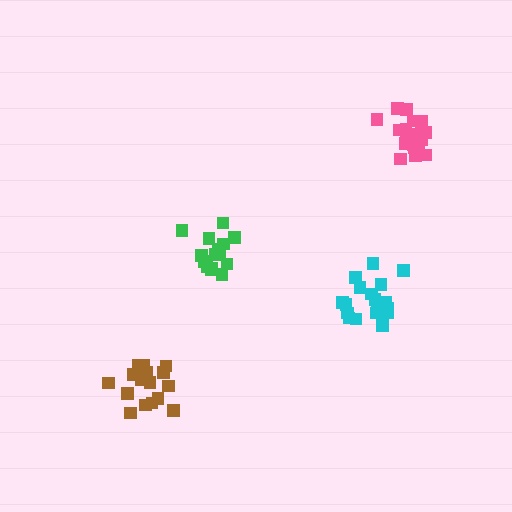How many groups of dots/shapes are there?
There are 4 groups.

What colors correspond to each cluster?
The clusters are colored: cyan, brown, green, pink.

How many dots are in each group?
Group 1: 18 dots, Group 2: 16 dots, Group 3: 16 dots, Group 4: 20 dots (70 total).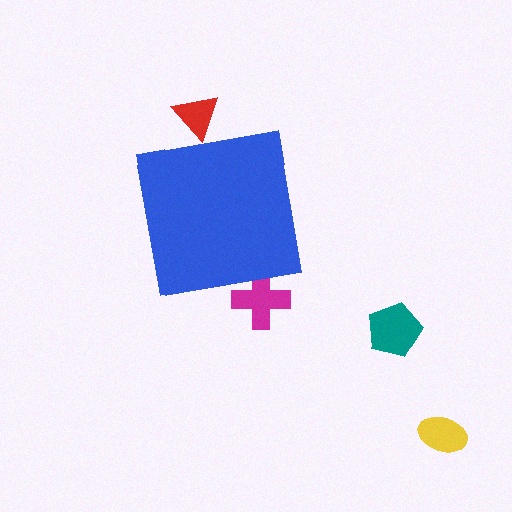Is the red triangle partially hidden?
Yes, the red triangle is partially hidden behind the blue square.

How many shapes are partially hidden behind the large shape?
2 shapes are partially hidden.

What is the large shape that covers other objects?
A blue square.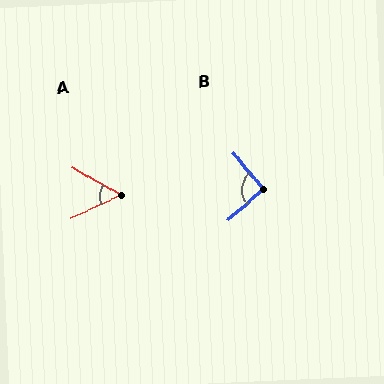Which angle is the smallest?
A, at approximately 55 degrees.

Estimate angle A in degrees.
Approximately 55 degrees.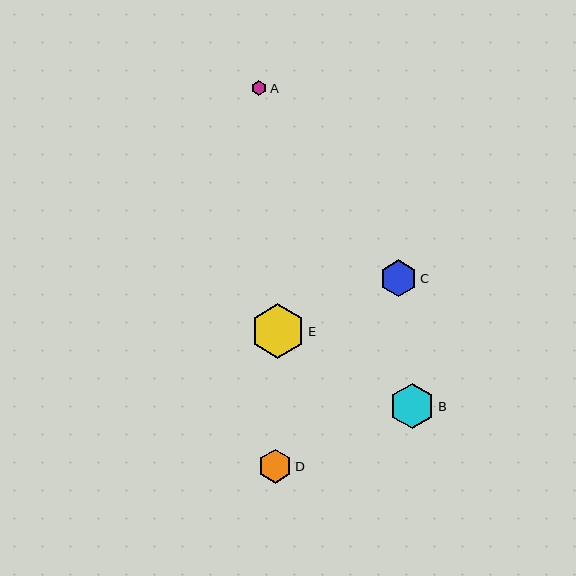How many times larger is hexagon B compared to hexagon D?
Hexagon B is approximately 1.3 times the size of hexagon D.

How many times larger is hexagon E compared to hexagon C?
Hexagon E is approximately 1.5 times the size of hexagon C.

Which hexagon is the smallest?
Hexagon A is the smallest with a size of approximately 16 pixels.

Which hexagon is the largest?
Hexagon E is the largest with a size of approximately 55 pixels.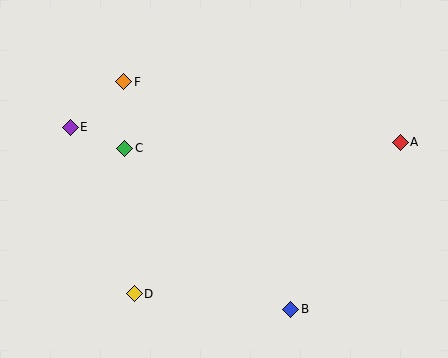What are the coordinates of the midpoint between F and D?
The midpoint between F and D is at (129, 188).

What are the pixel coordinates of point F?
Point F is at (124, 82).